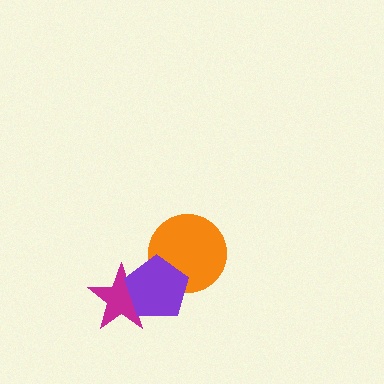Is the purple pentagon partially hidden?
No, no other shape covers it.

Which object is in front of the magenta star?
The purple pentagon is in front of the magenta star.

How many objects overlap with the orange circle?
1 object overlaps with the orange circle.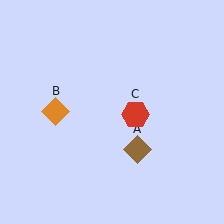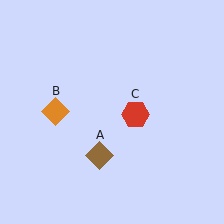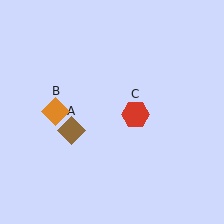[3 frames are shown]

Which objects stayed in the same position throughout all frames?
Orange diamond (object B) and red hexagon (object C) remained stationary.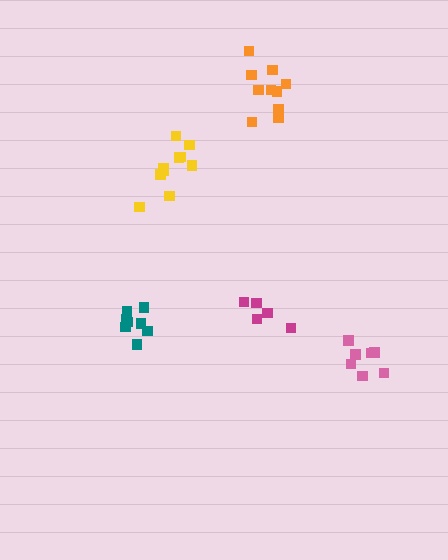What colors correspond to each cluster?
The clusters are colored: magenta, yellow, pink, orange, teal.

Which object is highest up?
The orange cluster is topmost.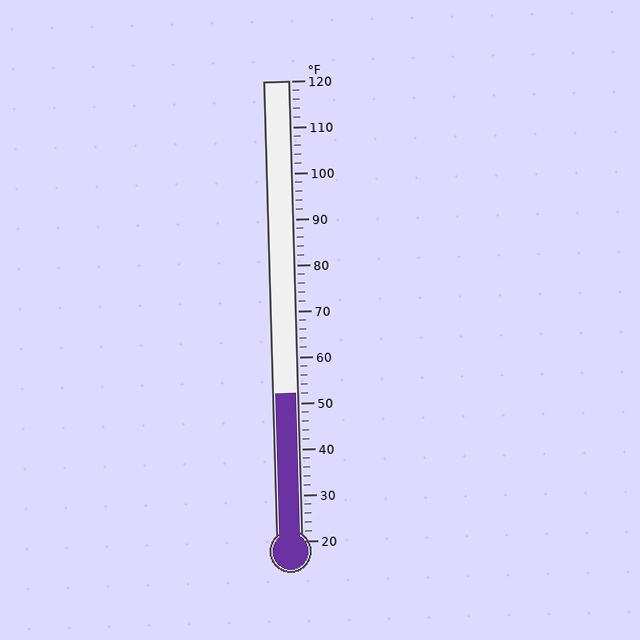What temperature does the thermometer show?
The thermometer shows approximately 52°F.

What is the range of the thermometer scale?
The thermometer scale ranges from 20°F to 120°F.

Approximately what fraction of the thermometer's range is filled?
The thermometer is filled to approximately 30% of its range.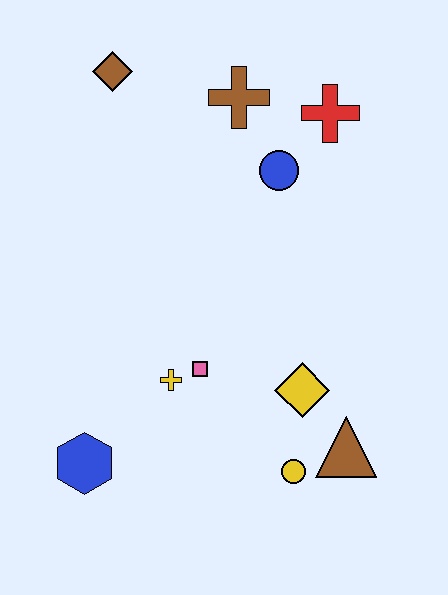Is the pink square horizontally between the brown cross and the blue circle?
No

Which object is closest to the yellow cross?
The pink square is closest to the yellow cross.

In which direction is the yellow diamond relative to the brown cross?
The yellow diamond is below the brown cross.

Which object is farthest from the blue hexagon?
The red cross is farthest from the blue hexagon.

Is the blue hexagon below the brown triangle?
Yes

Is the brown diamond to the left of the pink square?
Yes